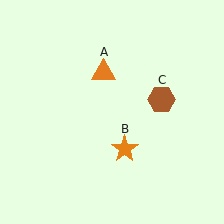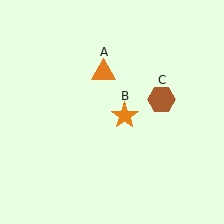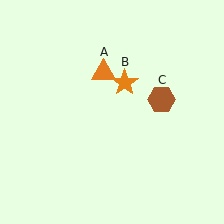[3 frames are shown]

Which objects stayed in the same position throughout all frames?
Orange triangle (object A) and brown hexagon (object C) remained stationary.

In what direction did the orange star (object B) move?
The orange star (object B) moved up.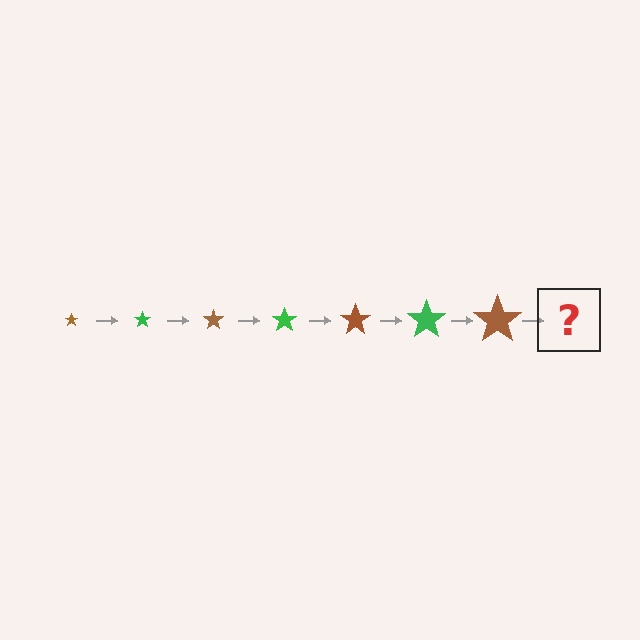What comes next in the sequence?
The next element should be a green star, larger than the previous one.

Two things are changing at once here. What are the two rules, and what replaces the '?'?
The two rules are that the star grows larger each step and the color cycles through brown and green. The '?' should be a green star, larger than the previous one.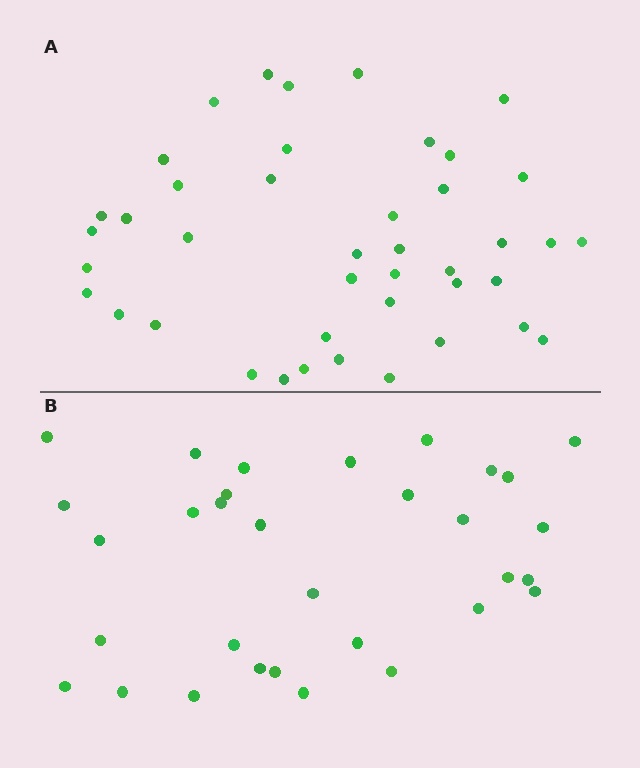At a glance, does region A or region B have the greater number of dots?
Region A (the top region) has more dots.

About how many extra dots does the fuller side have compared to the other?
Region A has roughly 10 or so more dots than region B.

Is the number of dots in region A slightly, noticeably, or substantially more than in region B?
Region A has noticeably more, but not dramatically so. The ratio is roughly 1.3 to 1.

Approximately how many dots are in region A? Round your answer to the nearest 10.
About 40 dots. (The exact count is 42, which rounds to 40.)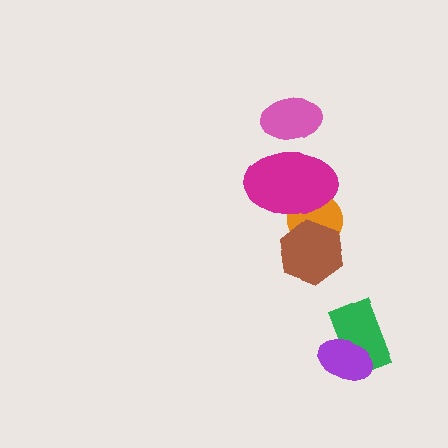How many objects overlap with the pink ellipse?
1 object overlaps with the pink ellipse.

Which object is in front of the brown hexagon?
The magenta ellipse is in front of the brown hexagon.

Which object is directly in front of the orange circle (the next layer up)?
The brown hexagon is directly in front of the orange circle.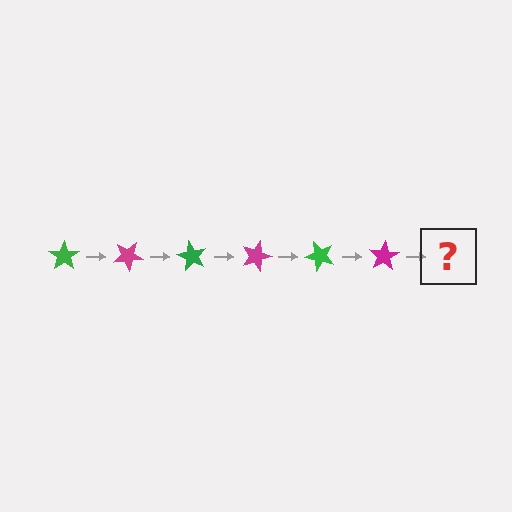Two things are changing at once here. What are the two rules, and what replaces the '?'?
The two rules are that it rotates 30 degrees each step and the color cycles through green and magenta. The '?' should be a green star, rotated 180 degrees from the start.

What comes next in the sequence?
The next element should be a green star, rotated 180 degrees from the start.